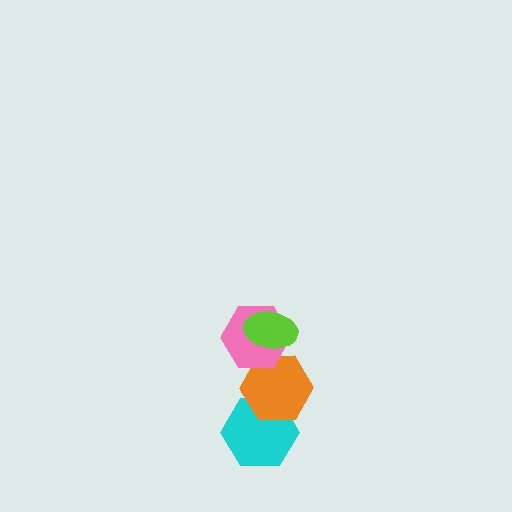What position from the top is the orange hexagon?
The orange hexagon is 3rd from the top.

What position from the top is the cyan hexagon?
The cyan hexagon is 4th from the top.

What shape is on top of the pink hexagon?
The lime ellipse is on top of the pink hexagon.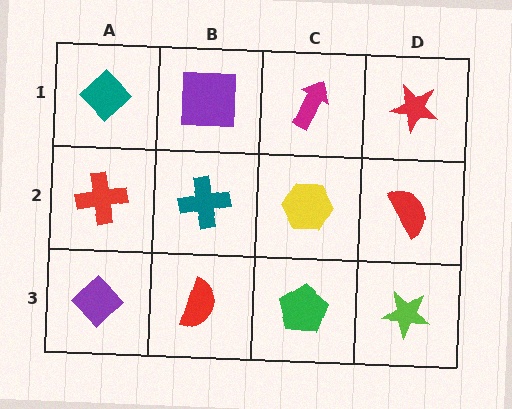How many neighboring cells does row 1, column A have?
2.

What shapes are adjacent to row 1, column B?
A teal cross (row 2, column B), a teal diamond (row 1, column A), a magenta arrow (row 1, column C).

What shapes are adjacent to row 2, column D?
A red star (row 1, column D), a lime star (row 3, column D), a yellow hexagon (row 2, column C).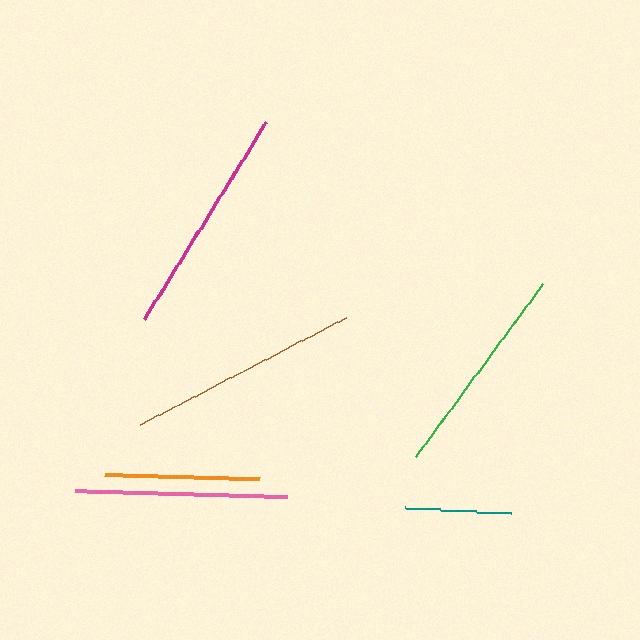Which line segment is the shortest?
The teal line is the shortest at approximately 106 pixels.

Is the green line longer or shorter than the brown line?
The brown line is longer than the green line.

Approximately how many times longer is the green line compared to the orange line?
The green line is approximately 1.4 times the length of the orange line.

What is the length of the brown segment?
The brown segment is approximately 232 pixels long.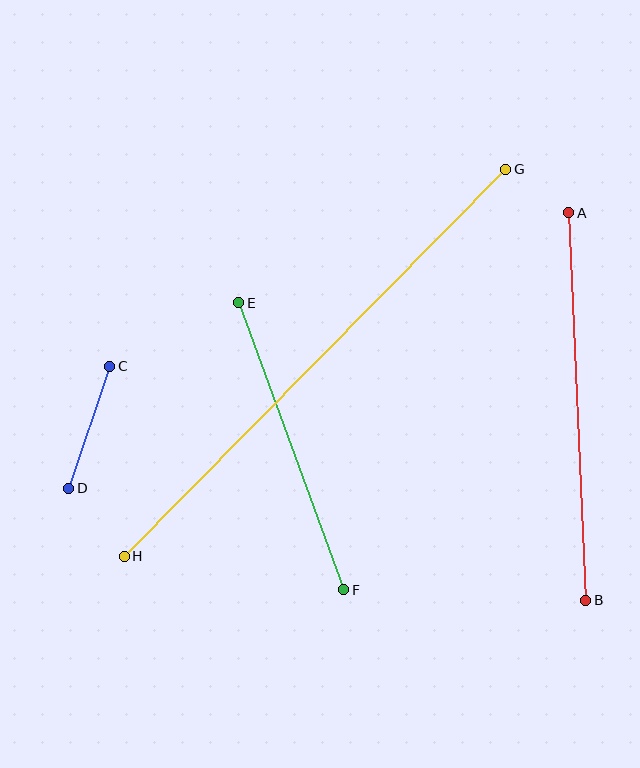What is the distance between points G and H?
The distance is approximately 543 pixels.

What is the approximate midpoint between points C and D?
The midpoint is at approximately (89, 427) pixels.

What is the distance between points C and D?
The distance is approximately 129 pixels.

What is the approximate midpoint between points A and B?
The midpoint is at approximately (577, 406) pixels.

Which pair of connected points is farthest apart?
Points G and H are farthest apart.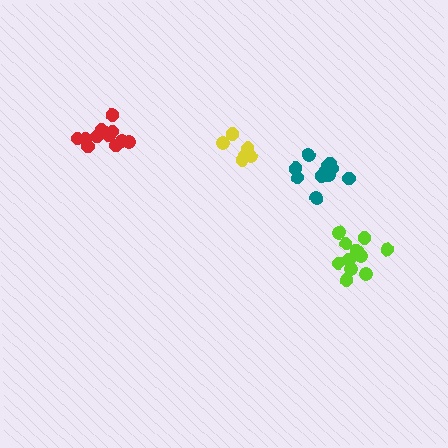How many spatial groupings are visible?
There are 4 spatial groupings.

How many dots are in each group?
Group 1: 12 dots, Group 2: 12 dots, Group 3: 6 dots, Group 4: 12 dots (42 total).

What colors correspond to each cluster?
The clusters are colored: lime, red, yellow, teal.